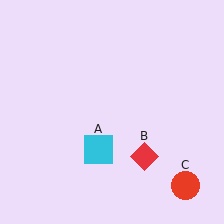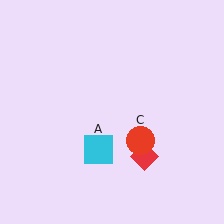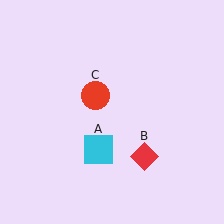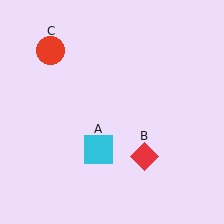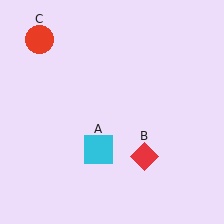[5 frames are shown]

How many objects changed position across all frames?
1 object changed position: red circle (object C).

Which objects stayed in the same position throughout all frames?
Cyan square (object A) and red diamond (object B) remained stationary.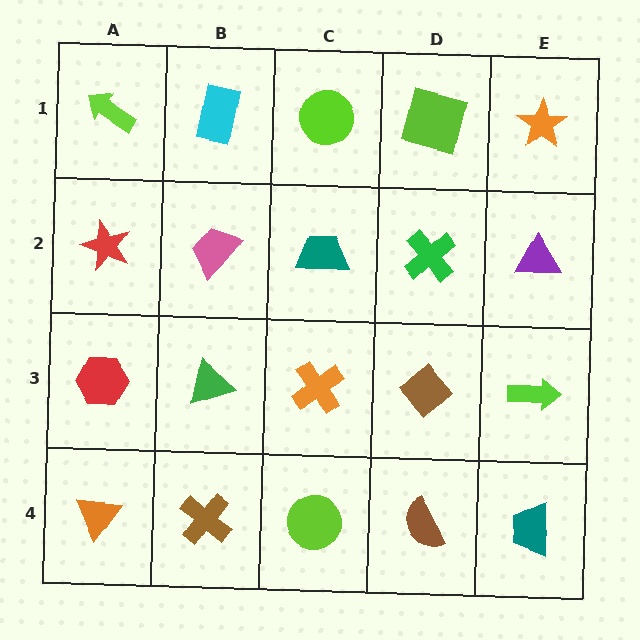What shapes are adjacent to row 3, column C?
A teal trapezoid (row 2, column C), a lime circle (row 4, column C), a green triangle (row 3, column B), a brown diamond (row 3, column D).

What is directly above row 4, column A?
A red hexagon.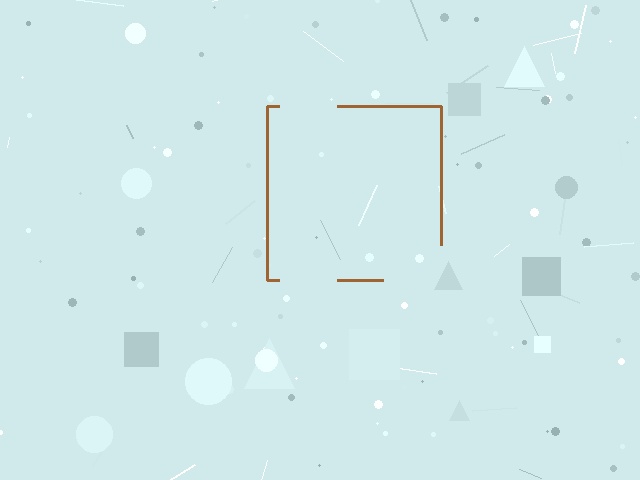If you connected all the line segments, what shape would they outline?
They would outline a square.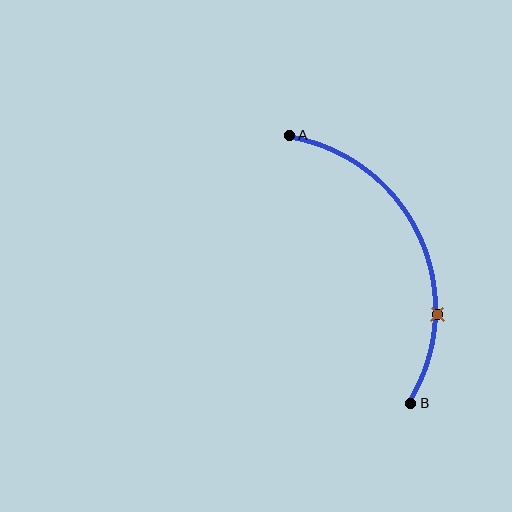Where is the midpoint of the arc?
The arc midpoint is the point on the curve farthest from the straight line joining A and B. It sits to the right of that line.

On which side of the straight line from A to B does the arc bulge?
The arc bulges to the right of the straight line connecting A and B.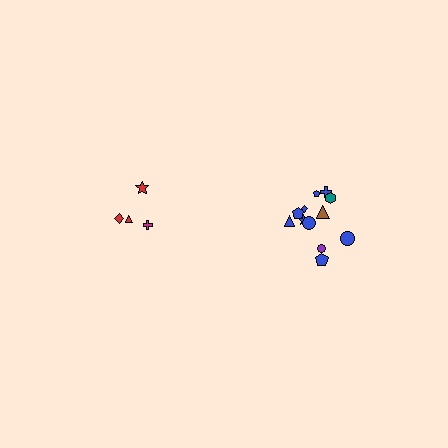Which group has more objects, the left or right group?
The right group.